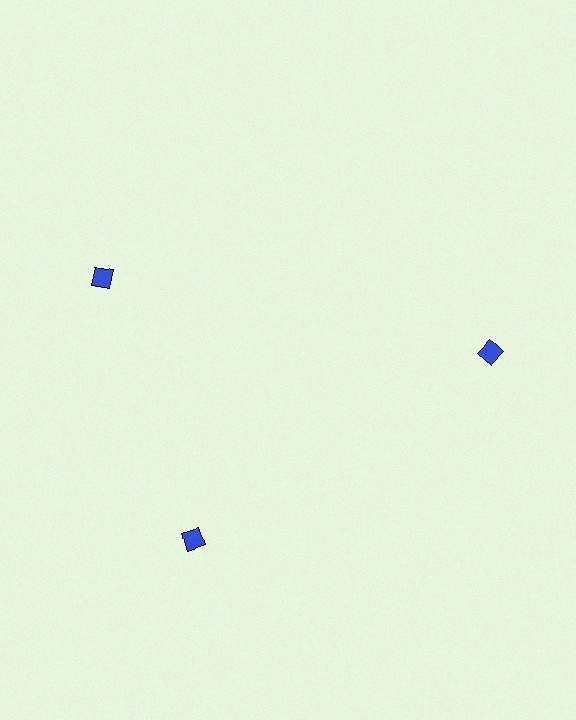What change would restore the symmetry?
The symmetry would be restored by rotating it back into even spacing with its neighbors so that all 3 squares sit at equal angles and equal distance from the center.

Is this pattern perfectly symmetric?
No. The 3 blue squares are arranged in a ring, but one element near the 11 o'clock position is rotated out of alignment along the ring, breaking the 3-fold rotational symmetry.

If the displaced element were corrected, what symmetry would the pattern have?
It would have 3-fold rotational symmetry — the pattern would map onto itself every 120 degrees.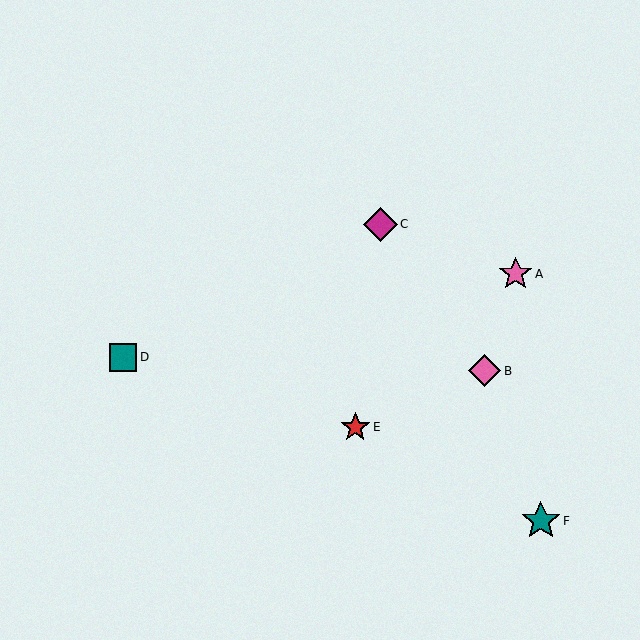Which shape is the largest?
The teal star (labeled F) is the largest.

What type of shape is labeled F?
Shape F is a teal star.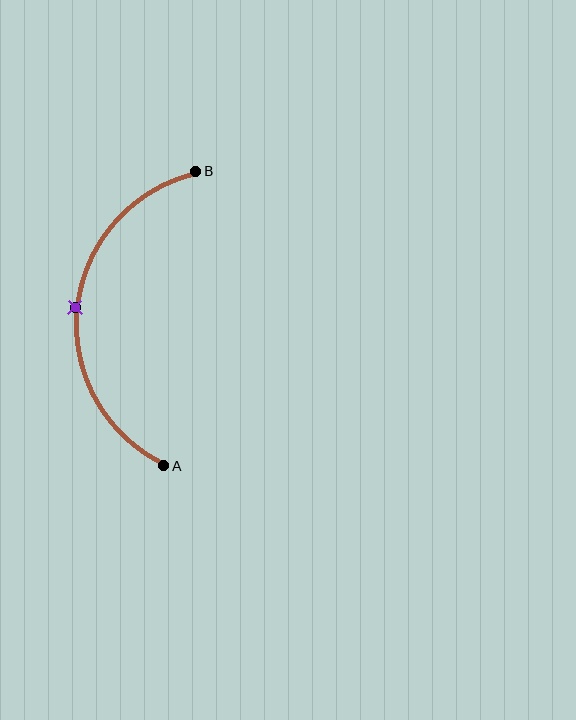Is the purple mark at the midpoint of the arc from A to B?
Yes. The purple mark lies on the arc at equal arc-length from both A and B — it is the arc midpoint.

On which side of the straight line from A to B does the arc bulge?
The arc bulges to the left of the straight line connecting A and B.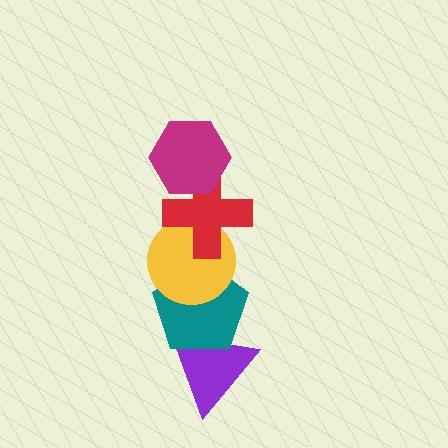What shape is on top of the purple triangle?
The teal pentagon is on top of the purple triangle.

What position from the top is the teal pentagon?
The teal pentagon is 4th from the top.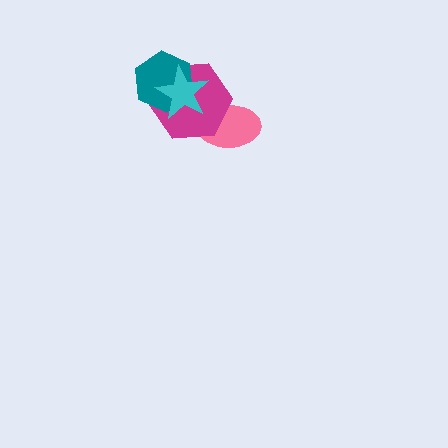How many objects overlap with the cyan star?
2 objects overlap with the cyan star.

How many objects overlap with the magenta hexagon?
3 objects overlap with the magenta hexagon.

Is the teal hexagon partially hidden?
Yes, it is partially covered by another shape.